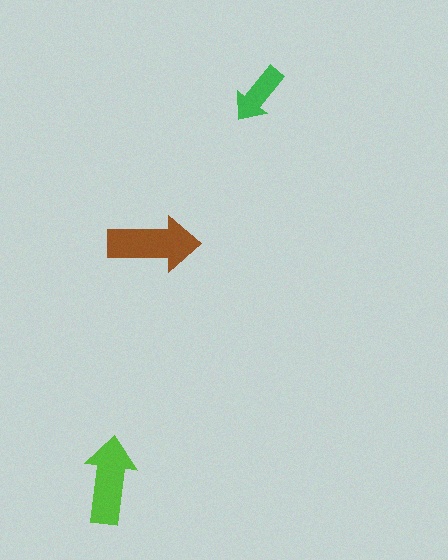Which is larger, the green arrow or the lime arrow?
The lime one.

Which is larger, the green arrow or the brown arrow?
The brown one.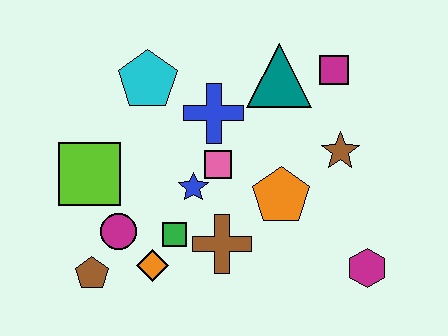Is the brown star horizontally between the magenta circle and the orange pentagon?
No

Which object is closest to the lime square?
The magenta circle is closest to the lime square.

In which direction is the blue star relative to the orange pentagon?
The blue star is to the left of the orange pentagon.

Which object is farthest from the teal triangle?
The brown pentagon is farthest from the teal triangle.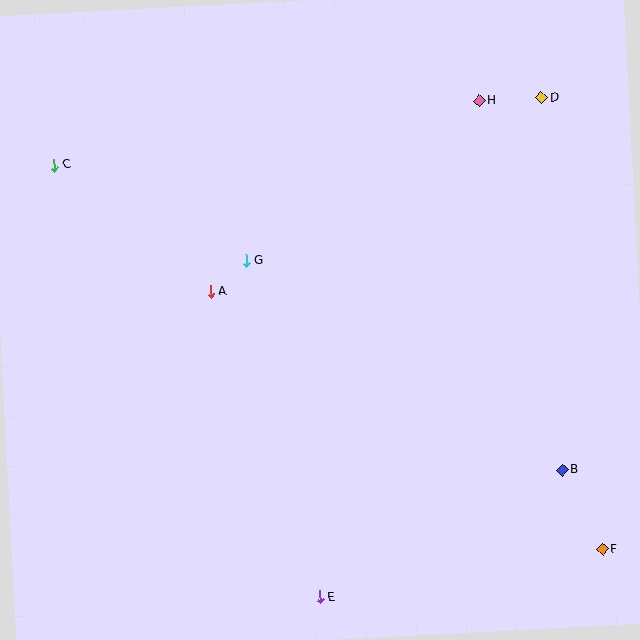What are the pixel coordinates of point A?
Point A is at (211, 291).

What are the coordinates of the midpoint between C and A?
The midpoint between C and A is at (132, 228).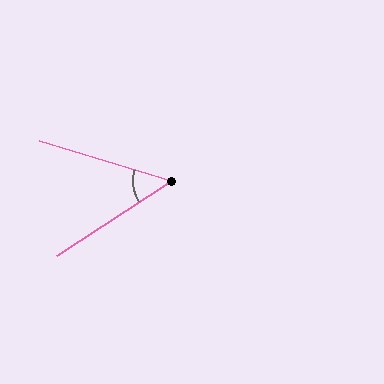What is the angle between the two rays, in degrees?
Approximately 50 degrees.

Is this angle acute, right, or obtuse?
It is acute.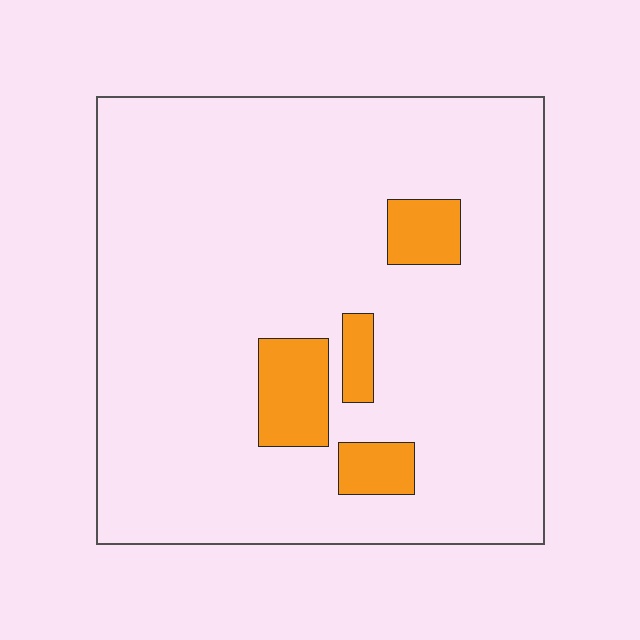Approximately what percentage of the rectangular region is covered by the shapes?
Approximately 10%.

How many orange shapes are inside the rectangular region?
4.